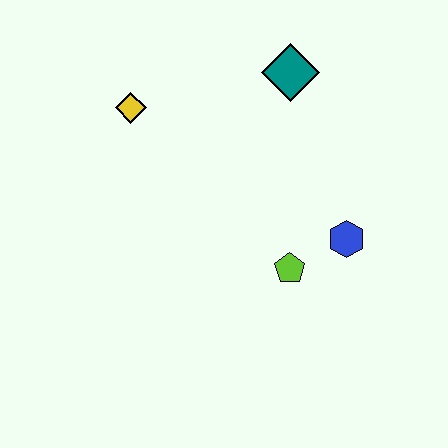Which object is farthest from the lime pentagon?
The yellow diamond is farthest from the lime pentagon.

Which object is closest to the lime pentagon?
The blue hexagon is closest to the lime pentagon.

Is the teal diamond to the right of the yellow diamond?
Yes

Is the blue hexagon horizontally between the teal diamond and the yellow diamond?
No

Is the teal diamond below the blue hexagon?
No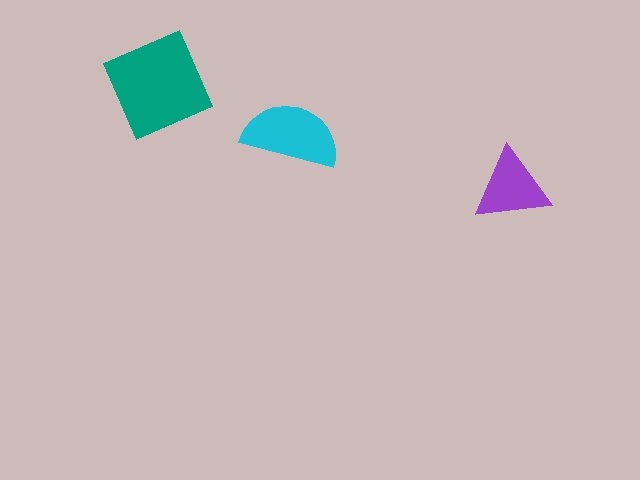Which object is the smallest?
The purple triangle.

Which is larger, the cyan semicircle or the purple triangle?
The cyan semicircle.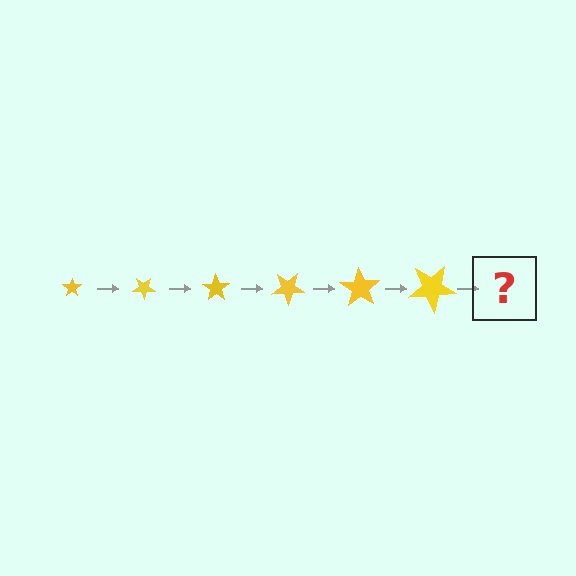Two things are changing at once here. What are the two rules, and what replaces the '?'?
The two rules are that the star grows larger each step and it rotates 35 degrees each step. The '?' should be a star, larger than the previous one and rotated 210 degrees from the start.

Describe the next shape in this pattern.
It should be a star, larger than the previous one and rotated 210 degrees from the start.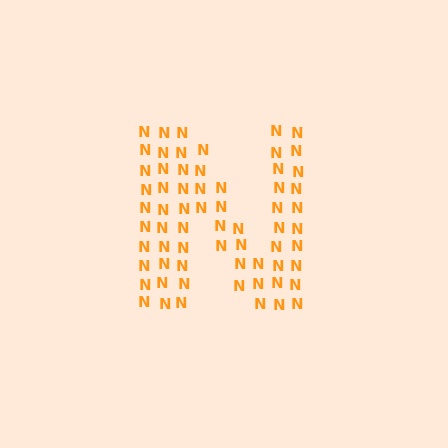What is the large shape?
The large shape is the letter N.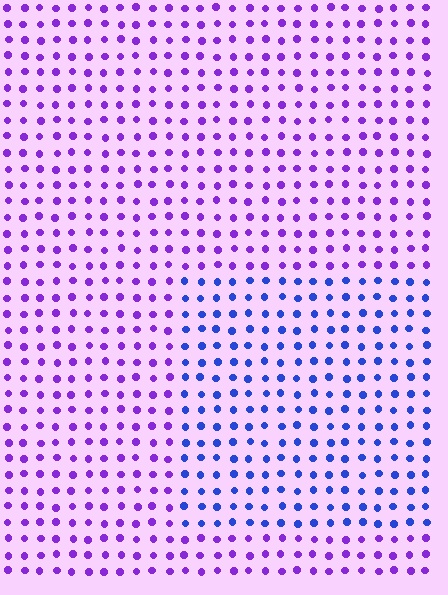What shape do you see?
I see a rectangle.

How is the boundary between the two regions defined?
The boundary is defined purely by a slight shift in hue (about 44 degrees). Spacing, size, and orientation are identical on both sides.